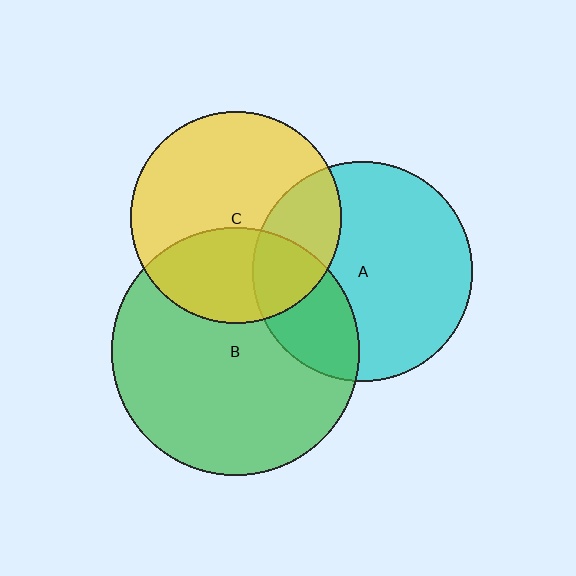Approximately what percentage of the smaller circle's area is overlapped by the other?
Approximately 35%.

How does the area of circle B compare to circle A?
Approximately 1.3 times.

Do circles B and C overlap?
Yes.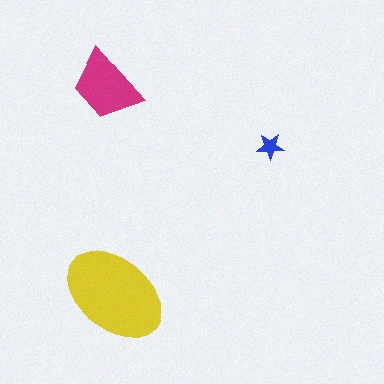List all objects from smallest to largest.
The blue star, the magenta trapezoid, the yellow ellipse.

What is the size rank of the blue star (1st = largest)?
3rd.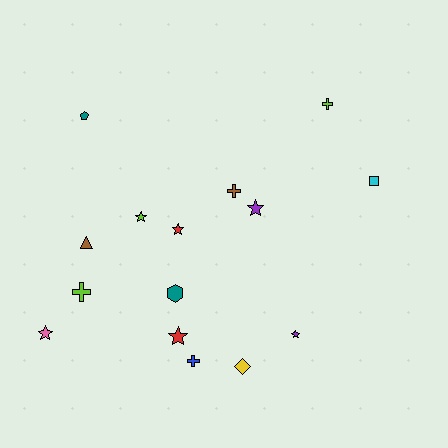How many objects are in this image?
There are 15 objects.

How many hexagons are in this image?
There is 1 hexagon.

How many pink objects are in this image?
There is 1 pink object.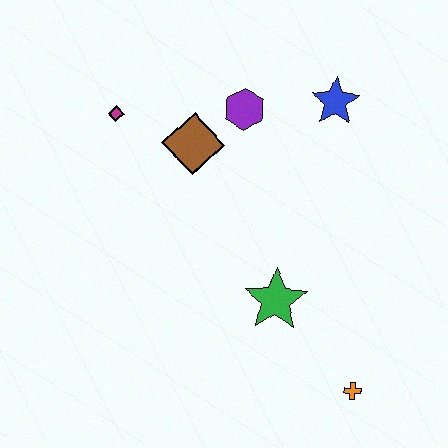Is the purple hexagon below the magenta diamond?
No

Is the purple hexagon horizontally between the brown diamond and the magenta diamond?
No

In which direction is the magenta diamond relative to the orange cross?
The magenta diamond is above the orange cross.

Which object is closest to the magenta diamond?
The brown diamond is closest to the magenta diamond.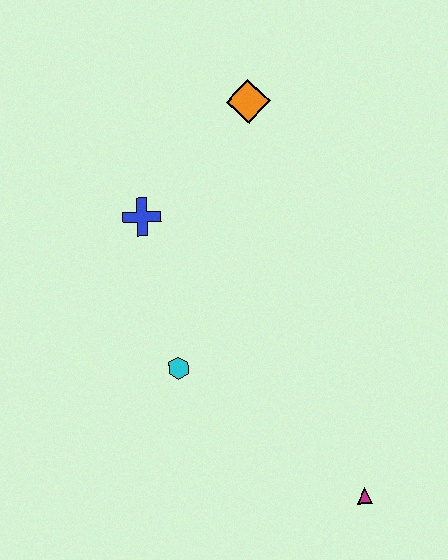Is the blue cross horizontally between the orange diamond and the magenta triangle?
No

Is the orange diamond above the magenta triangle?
Yes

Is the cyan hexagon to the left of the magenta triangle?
Yes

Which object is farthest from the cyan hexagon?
The orange diamond is farthest from the cyan hexagon.